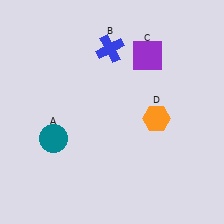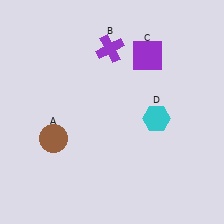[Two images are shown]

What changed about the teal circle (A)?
In Image 1, A is teal. In Image 2, it changed to brown.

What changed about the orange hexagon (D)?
In Image 1, D is orange. In Image 2, it changed to cyan.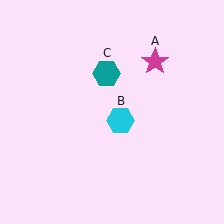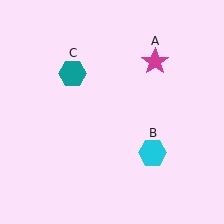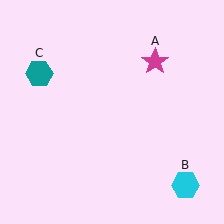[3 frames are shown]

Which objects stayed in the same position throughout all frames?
Magenta star (object A) remained stationary.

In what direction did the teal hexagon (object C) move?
The teal hexagon (object C) moved left.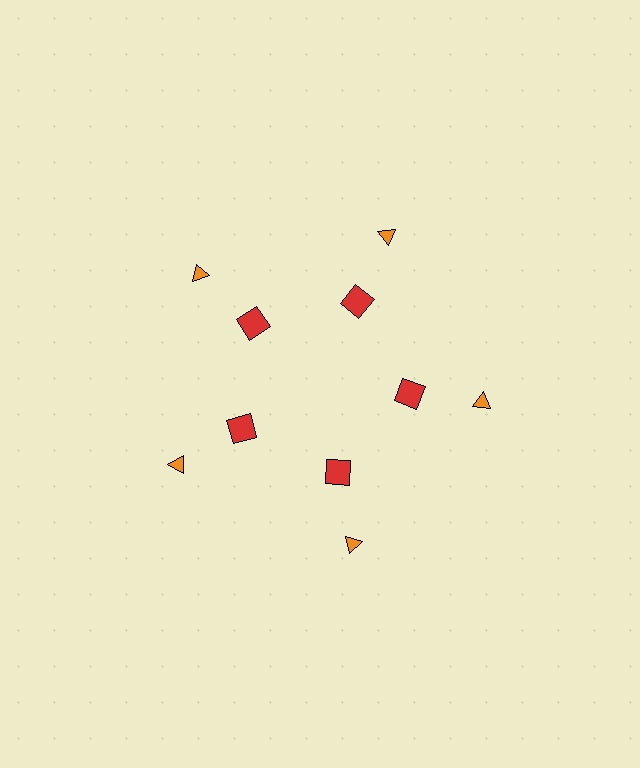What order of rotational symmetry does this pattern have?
This pattern has 5-fold rotational symmetry.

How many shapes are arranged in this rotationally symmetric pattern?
There are 10 shapes, arranged in 5 groups of 2.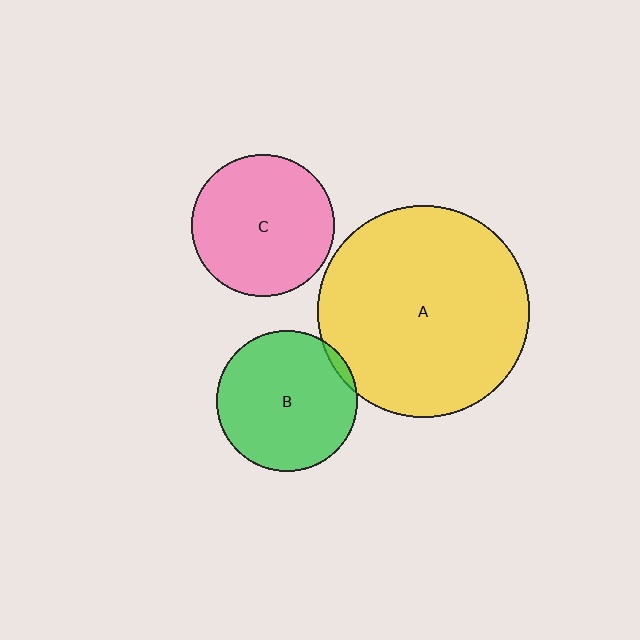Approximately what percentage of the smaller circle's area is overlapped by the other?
Approximately 5%.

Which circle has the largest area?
Circle A (yellow).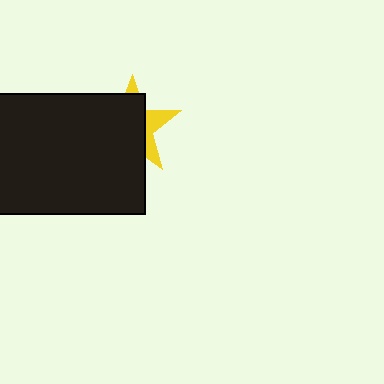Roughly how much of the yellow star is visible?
A small part of it is visible (roughly 30%).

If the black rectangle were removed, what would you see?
You would see the complete yellow star.